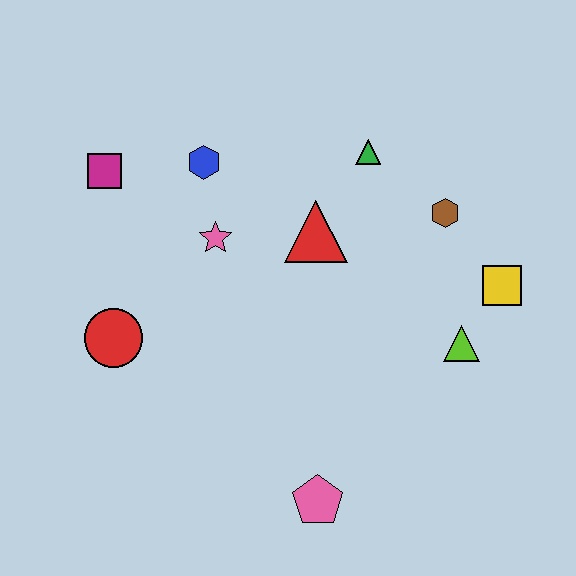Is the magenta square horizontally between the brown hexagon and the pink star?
No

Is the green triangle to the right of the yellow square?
No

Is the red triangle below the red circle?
No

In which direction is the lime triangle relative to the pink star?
The lime triangle is to the right of the pink star.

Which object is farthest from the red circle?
The yellow square is farthest from the red circle.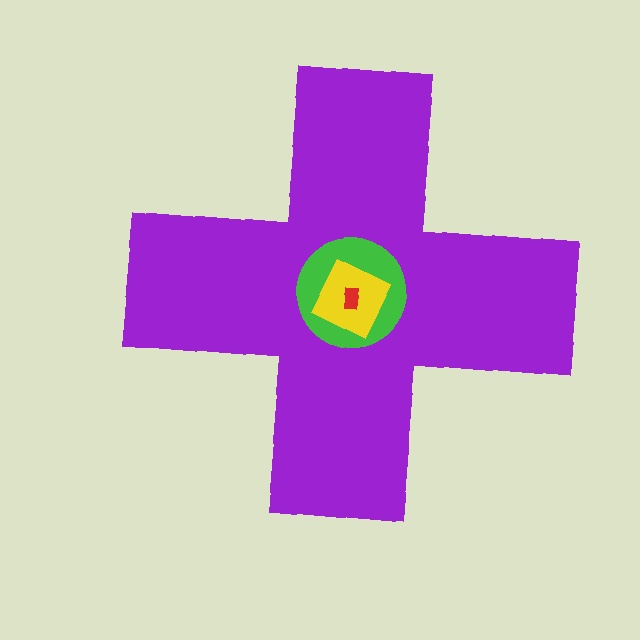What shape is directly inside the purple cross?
The green circle.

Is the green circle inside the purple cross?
Yes.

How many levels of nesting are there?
4.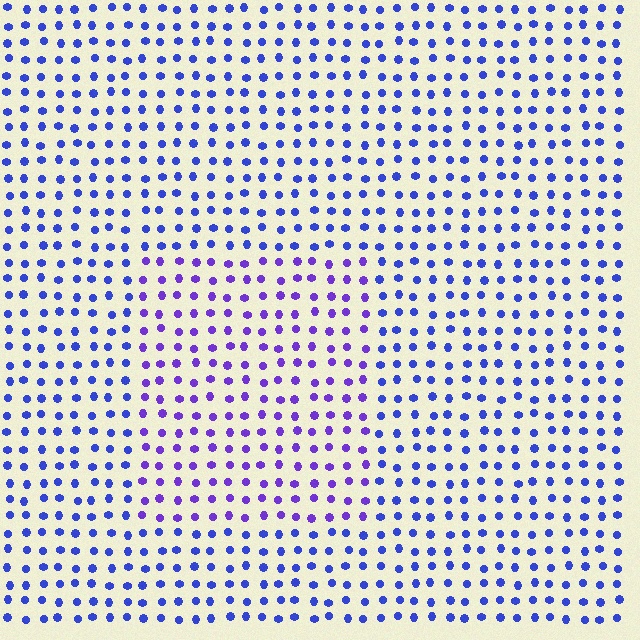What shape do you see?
I see a rectangle.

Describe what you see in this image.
The image is filled with small blue elements in a uniform arrangement. A rectangle-shaped region is visible where the elements are tinted to a slightly different hue, forming a subtle color boundary.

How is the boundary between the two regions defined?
The boundary is defined purely by a slight shift in hue (about 30 degrees). Spacing, size, and orientation are identical on both sides.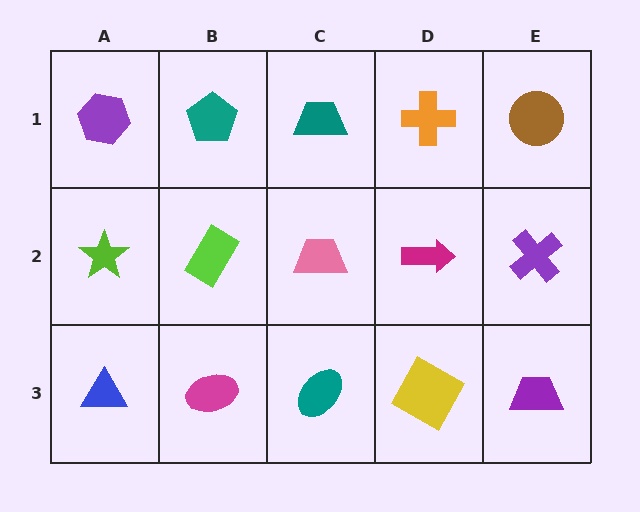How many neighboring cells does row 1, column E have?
2.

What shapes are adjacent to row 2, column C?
A teal trapezoid (row 1, column C), a teal ellipse (row 3, column C), a lime rectangle (row 2, column B), a magenta arrow (row 2, column D).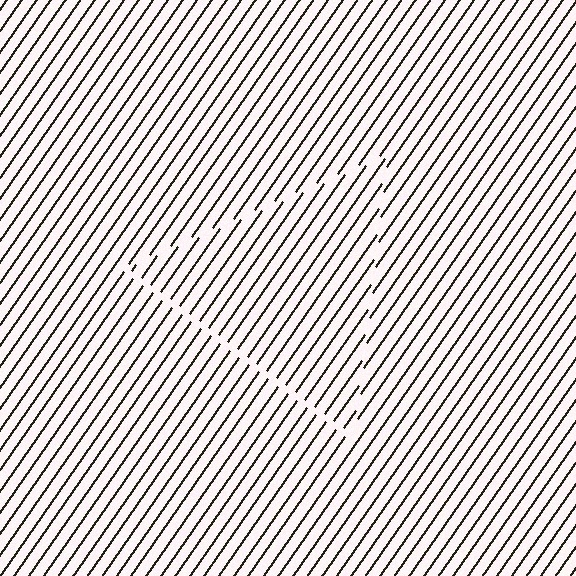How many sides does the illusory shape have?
3 sides — the line-ends trace a triangle.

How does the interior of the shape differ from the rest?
The interior of the shape contains the same grating, shifted by half a period — the contour is defined by the phase discontinuity where line-ends from the inner and outer gratings abut.